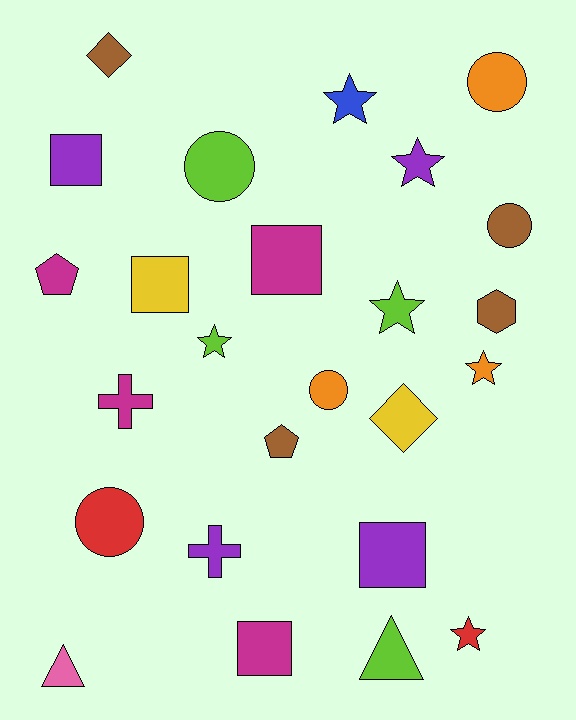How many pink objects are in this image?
There is 1 pink object.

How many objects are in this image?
There are 25 objects.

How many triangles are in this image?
There are 2 triangles.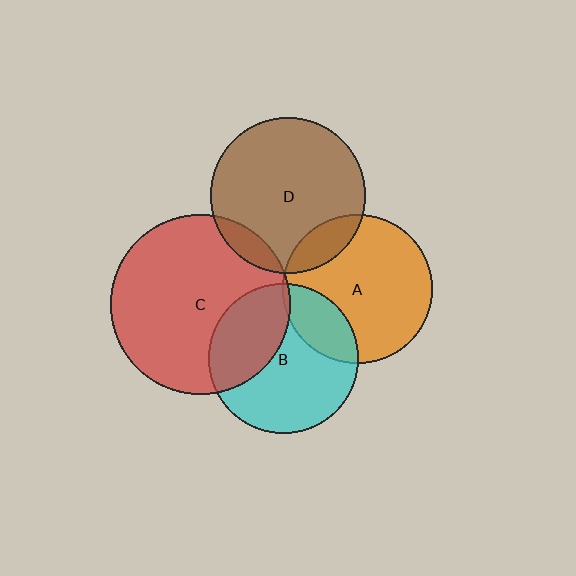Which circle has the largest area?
Circle C (red).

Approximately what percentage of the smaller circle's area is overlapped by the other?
Approximately 35%.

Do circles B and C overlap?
Yes.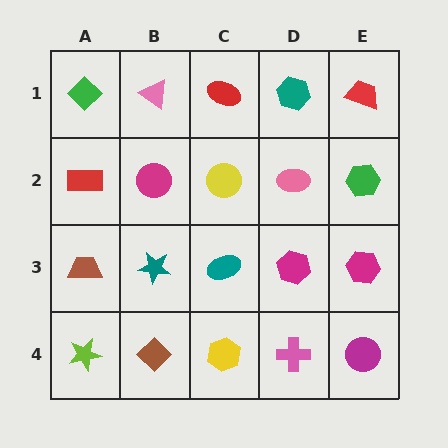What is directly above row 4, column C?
A teal ellipse.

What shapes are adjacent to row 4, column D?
A magenta hexagon (row 3, column D), a yellow hexagon (row 4, column C), a magenta circle (row 4, column E).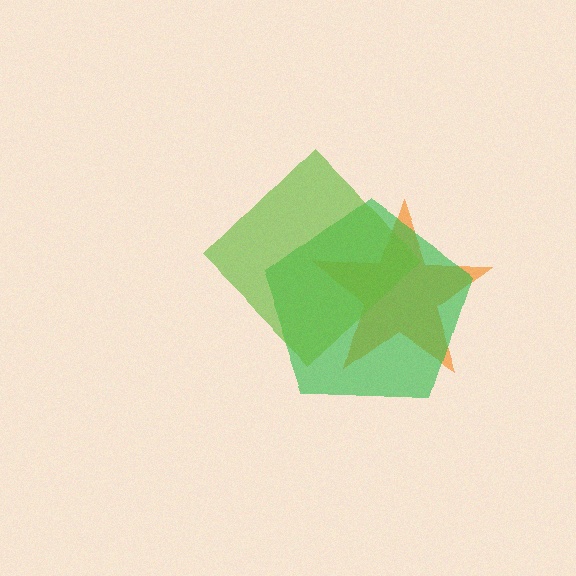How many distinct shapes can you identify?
There are 3 distinct shapes: an orange star, a green pentagon, a lime diamond.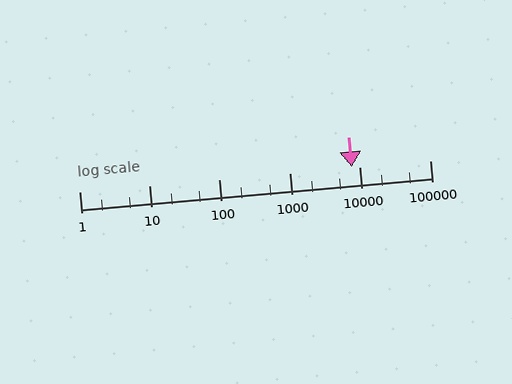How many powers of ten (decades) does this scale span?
The scale spans 5 decades, from 1 to 100000.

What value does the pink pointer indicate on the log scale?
The pointer indicates approximately 7600.